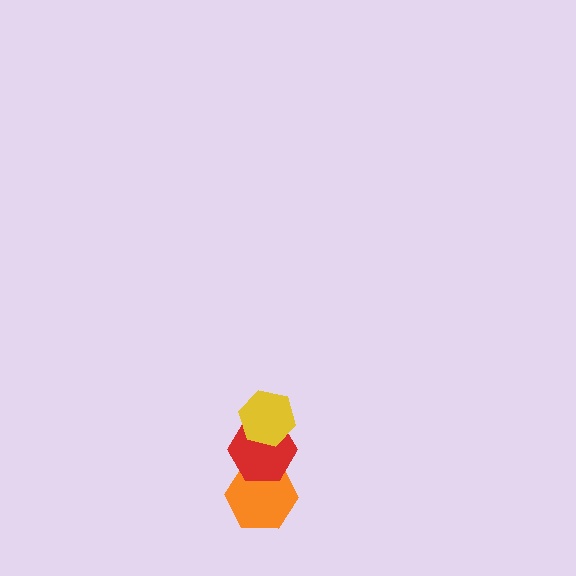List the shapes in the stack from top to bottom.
From top to bottom: the yellow hexagon, the red hexagon, the orange hexagon.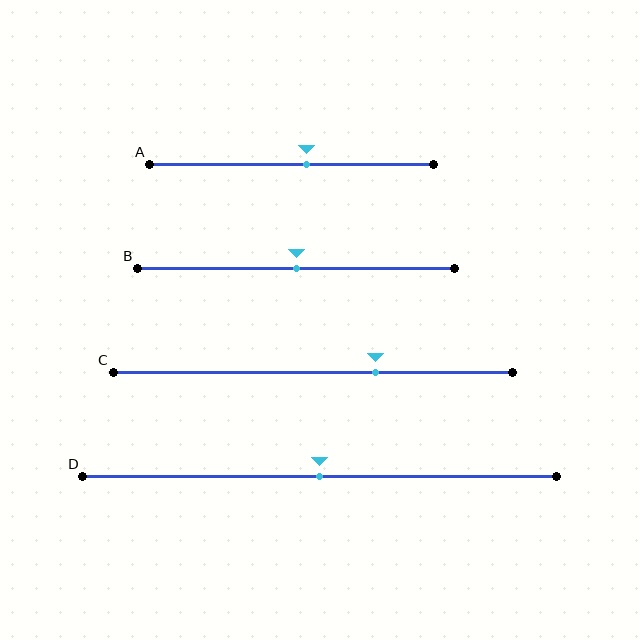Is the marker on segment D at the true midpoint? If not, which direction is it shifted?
Yes, the marker on segment D is at the true midpoint.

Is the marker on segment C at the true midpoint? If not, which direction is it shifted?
No, the marker on segment C is shifted to the right by about 16% of the segment length.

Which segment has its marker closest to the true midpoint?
Segment B has its marker closest to the true midpoint.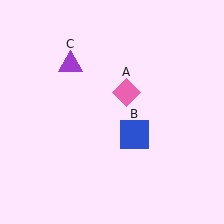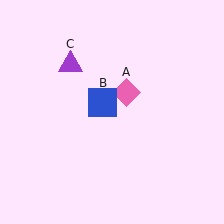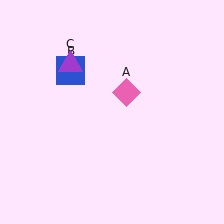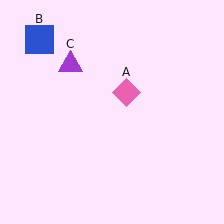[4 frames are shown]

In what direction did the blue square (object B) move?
The blue square (object B) moved up and to the left.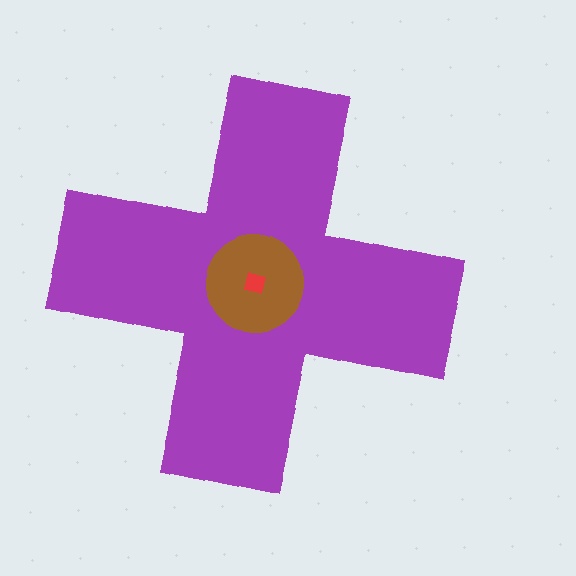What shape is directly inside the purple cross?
The brown circle.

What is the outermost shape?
The purple cross.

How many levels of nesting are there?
3.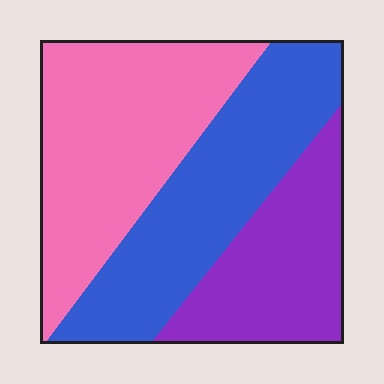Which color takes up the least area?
Purple, at roughly 25%.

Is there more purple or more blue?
Blue.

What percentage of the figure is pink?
Pink covers about 40% of the figure.